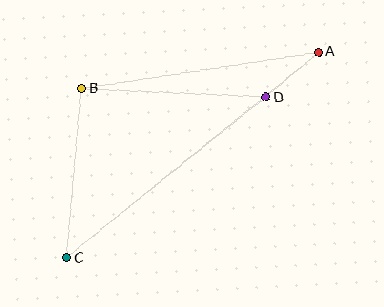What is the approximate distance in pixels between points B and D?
The distance between B and D is approximately 185 pixels.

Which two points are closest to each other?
Points A and D are closest to each other.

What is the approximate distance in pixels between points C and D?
The distance between C and D is approximately 256 pixels.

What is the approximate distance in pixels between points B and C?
The distance between B and C is approximately 170 pixels.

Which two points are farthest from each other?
Points A and C are farthest from each other.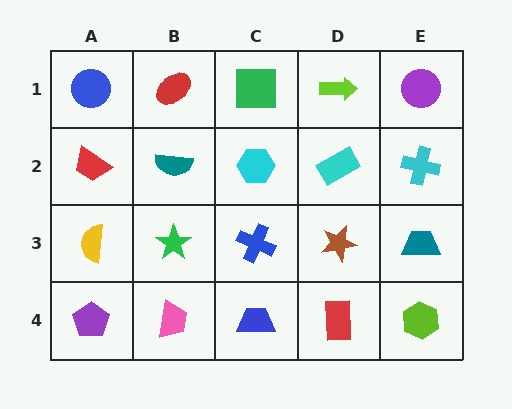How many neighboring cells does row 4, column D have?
3.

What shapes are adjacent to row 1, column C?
A cyan hexagon (row 2, column C), a red ellipse (row 1, column B), a lime arrow (row 1, column D).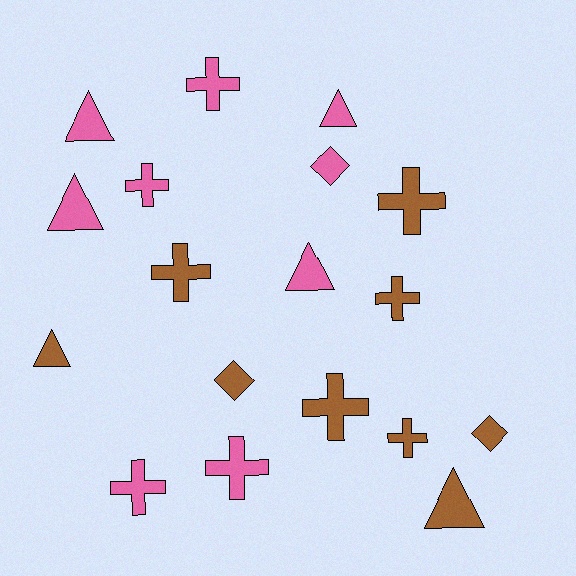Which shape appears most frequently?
Cross, with 9 objects.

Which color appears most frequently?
Pink, with 9 objects.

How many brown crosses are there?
There are 5 brown crosses.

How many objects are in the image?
There are 18 objects.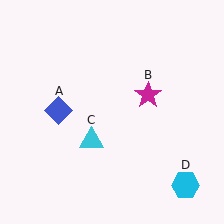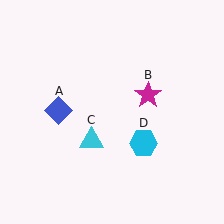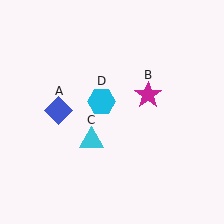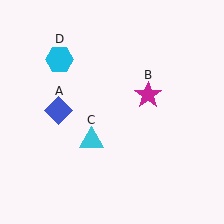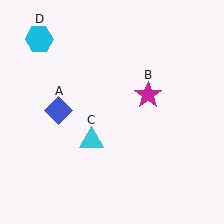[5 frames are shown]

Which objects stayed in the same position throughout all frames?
Blue diamond (object A) and magenta star (object B) and cyan triangle (object C) remained stationary.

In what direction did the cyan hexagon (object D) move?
The cyan hexagon (object D) moved up and to the left.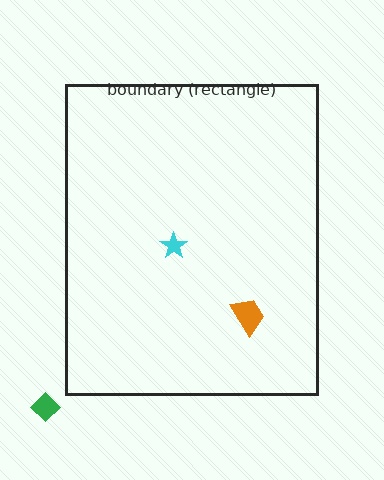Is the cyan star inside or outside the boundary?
Inside.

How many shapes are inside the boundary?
2 inside, 1 outside.